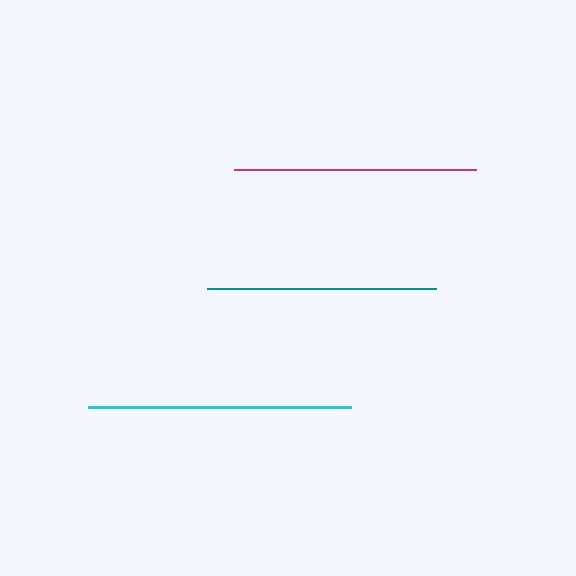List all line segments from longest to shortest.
From longest to shortest: cyan, magenta, teal.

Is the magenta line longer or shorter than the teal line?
The magenta line is longer than the teal line.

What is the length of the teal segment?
The teal segment is approximately 229 pixels long.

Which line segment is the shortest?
The teal line is the shortest at approximately 229 pixels.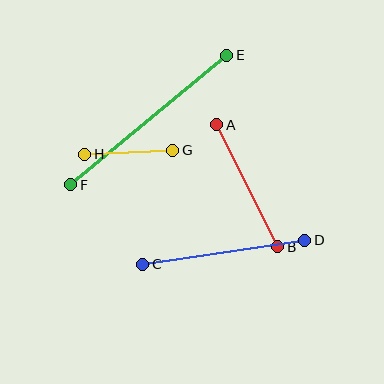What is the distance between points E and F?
The distance is approximately 203 pixels.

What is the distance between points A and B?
The distance is approximately 137 pixels.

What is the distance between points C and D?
The distance is approximately 164 pixels.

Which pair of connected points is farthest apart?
Points E and F are farthest apart.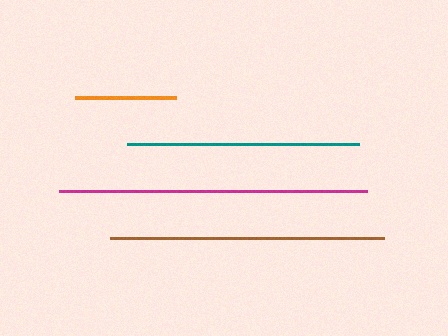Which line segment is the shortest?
The orange line is the shortest at approximately 101 pixels.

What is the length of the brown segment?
The brown segment is approximately 274 pixels long.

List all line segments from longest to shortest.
From longest to shortest: magenta, brown, teal, orange.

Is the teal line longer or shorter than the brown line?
The brown line is longer than the teal line.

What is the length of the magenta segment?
The magenta segment is approximately 308 pixels long.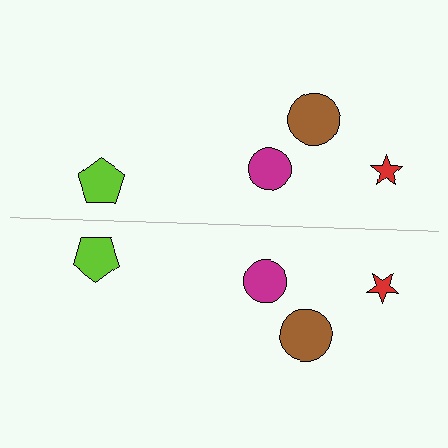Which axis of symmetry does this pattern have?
The pattern has a horizontal axis of symmetry running through the center of the image.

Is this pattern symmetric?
Yes, this pattern has bilateral (reflection) symmetry.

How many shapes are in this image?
There are 8 shapes in this image.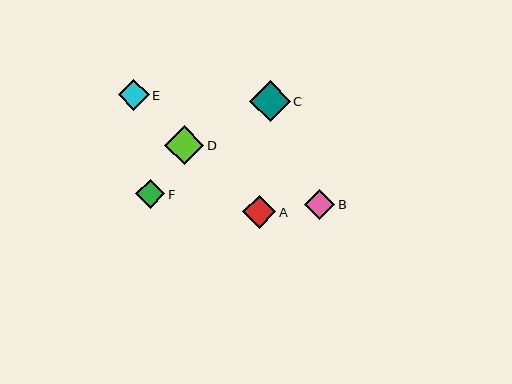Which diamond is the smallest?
Diamond F is the smallest with a size of approximately 30 pixels.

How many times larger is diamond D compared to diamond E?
Diamond D is approximately 1.3 times the size of diamond E.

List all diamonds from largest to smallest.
From largest to smallest: C, D, A, E, B, F.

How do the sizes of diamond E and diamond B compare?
Diamond E and diamond B are approximately the same size.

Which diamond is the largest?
Diamond C is the largest with a size of approximately 41 pixels.